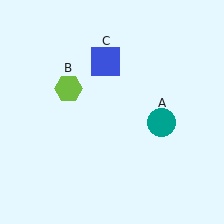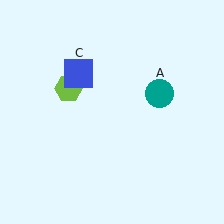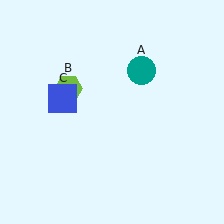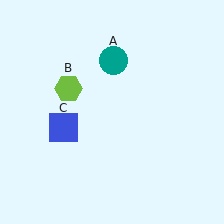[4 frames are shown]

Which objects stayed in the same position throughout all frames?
Lime hexagon (object B) remained stationary.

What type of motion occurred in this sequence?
The teal circle (object A), blue square (object C) rotated counterclockwise around the center of the scene.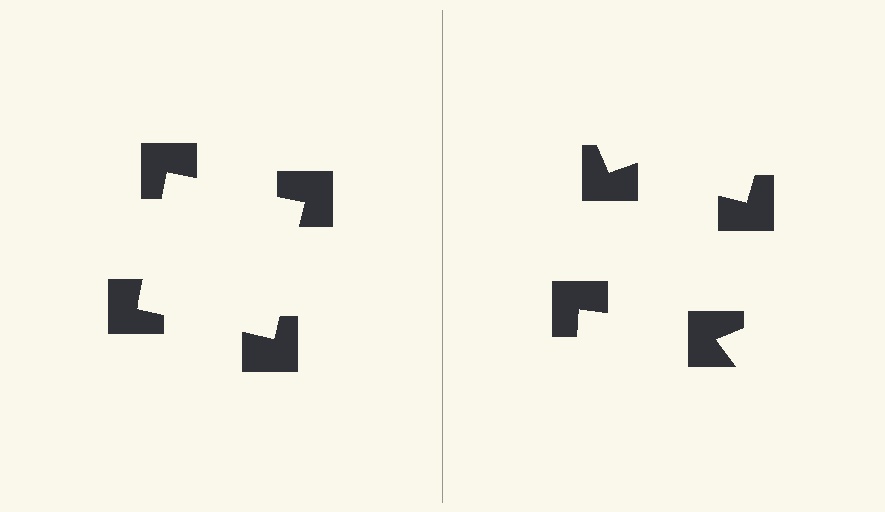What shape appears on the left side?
An illusory square.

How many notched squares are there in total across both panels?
8 — 4 on each side.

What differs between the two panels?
The notched squares are positioned identically on both sides; only the wedge orientations differ. On the left they align to a square; on the right they are misaligned.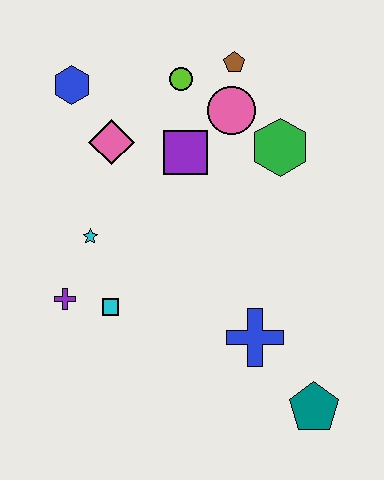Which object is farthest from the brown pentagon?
The teal pentagon is farthest from the brown pentagon.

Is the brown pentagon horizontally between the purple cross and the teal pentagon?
Yes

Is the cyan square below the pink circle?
Yes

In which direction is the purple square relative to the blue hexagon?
The purple square is to the right of the blue hexagon.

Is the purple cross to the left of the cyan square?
Yes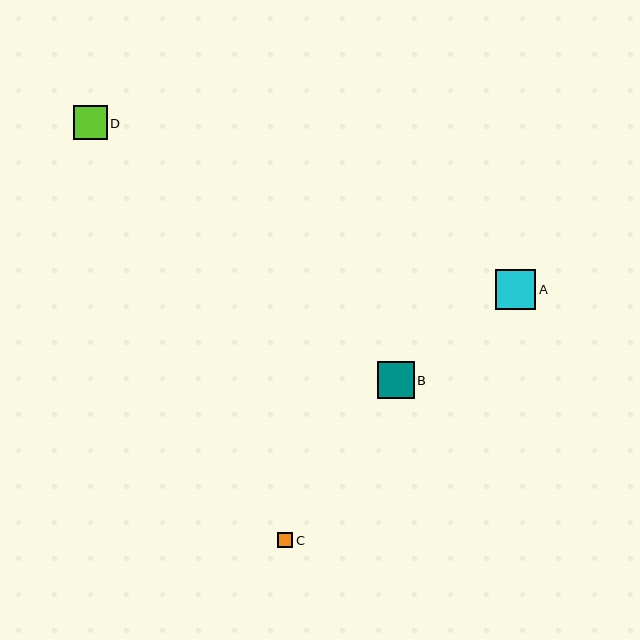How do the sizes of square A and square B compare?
Square A and square B are approximately the same size.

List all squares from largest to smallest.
From largest to smallest: A, B, D, C.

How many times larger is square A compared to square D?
Square A is approximately 1.2 times the size of square D.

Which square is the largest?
Square A is the largest with a size of approximately 40 pixels.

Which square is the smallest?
Square C is the smallest with a size of approximately 15 pixels.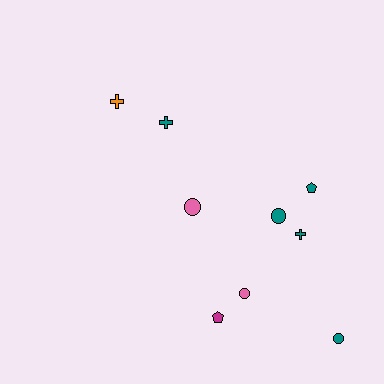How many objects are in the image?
There are 9 objects.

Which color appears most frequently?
Teal, with 5 objects.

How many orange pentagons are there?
There are no orange pentagons.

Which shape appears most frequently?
Circle, with 4 objects.